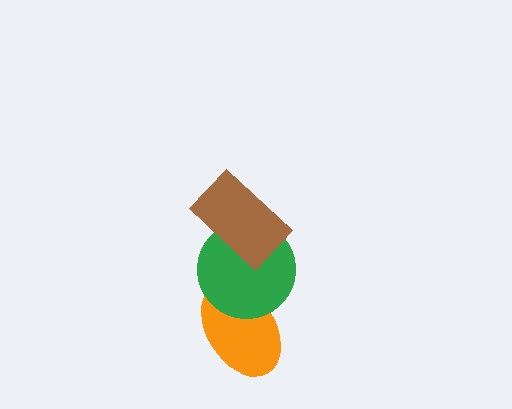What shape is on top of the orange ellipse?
The green circle is on top of the orange ellipse.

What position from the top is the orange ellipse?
The orange ellipse is 3rd from the top.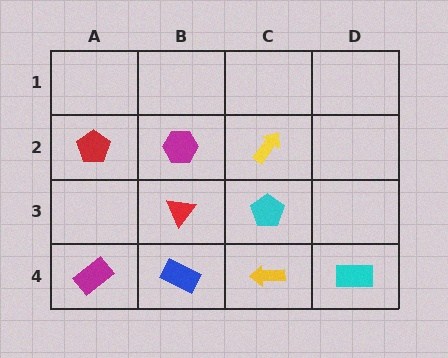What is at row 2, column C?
A yellow arrow.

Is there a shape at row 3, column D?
No, that cell is empty.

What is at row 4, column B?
A blue rectangle.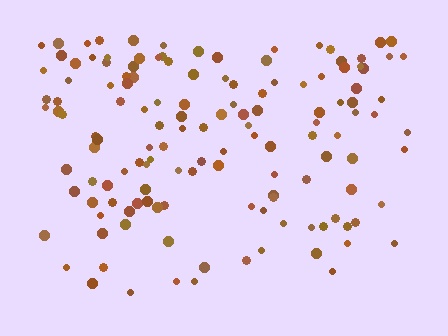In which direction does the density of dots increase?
From bottom to top, with the top side densest.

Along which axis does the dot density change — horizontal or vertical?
Vertical.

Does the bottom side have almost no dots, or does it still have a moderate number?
Still a moderate number, just noticeably fewer than the top.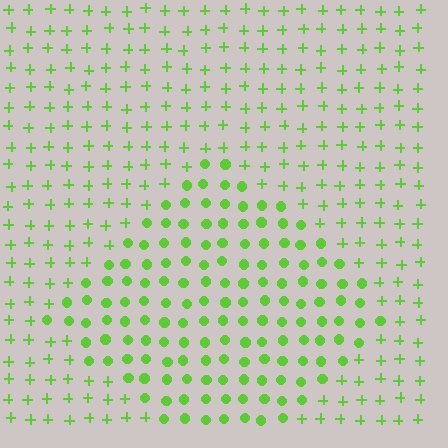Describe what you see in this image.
The image is filled with small lime elements arranged in a uniform grid. A diamond-shaped region contains circles, while the surrounding area contains plus signs. The boundary is defined purely by the change in element shape.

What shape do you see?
I see a diamond.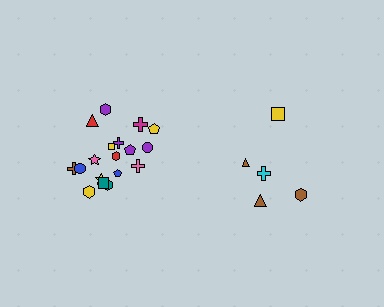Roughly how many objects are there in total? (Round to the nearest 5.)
Roughly 25 objects in total.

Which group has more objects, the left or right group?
The left group.